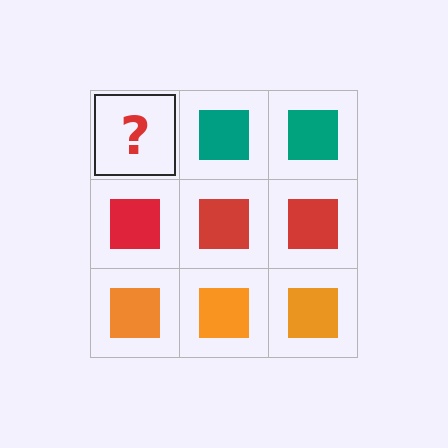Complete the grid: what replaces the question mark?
The question mark should be replaced with a teal square.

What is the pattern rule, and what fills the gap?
The rule is that each row has a consistent color. The gap should be filled with a teal square.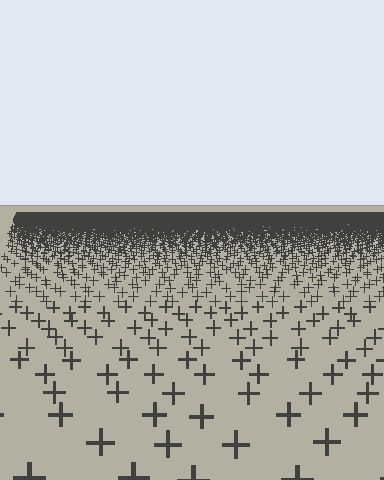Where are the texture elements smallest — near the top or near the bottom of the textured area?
Near the top.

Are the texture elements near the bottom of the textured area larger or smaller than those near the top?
Larger. Near the bottom, elements are closer to the viewer and appear at a bigger on-screen size.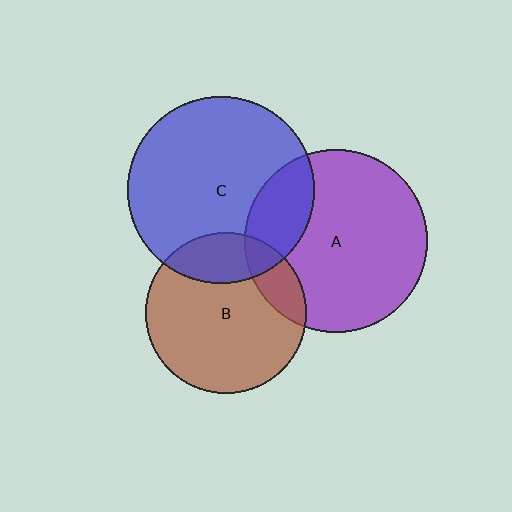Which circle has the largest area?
Circle C (blue).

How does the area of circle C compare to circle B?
Approximately 1.3 times.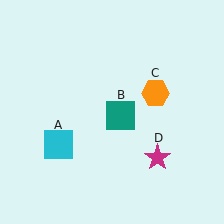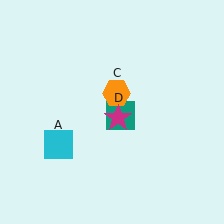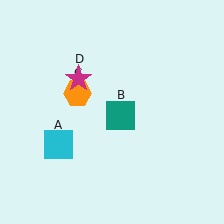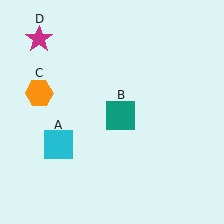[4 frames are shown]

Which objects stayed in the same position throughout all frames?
Cyan square (object A) and teal square (object B) remained stationary.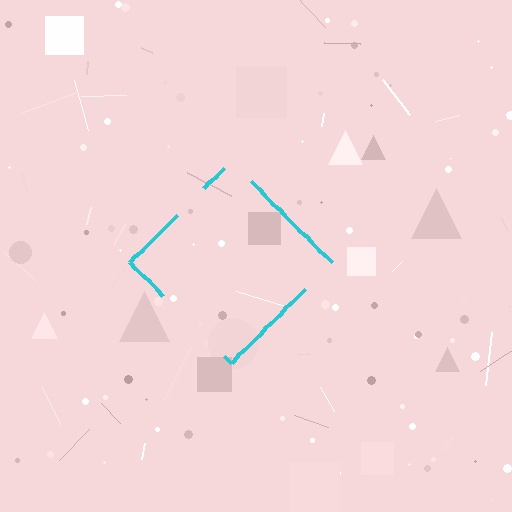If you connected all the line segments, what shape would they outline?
They would outline a diamond.